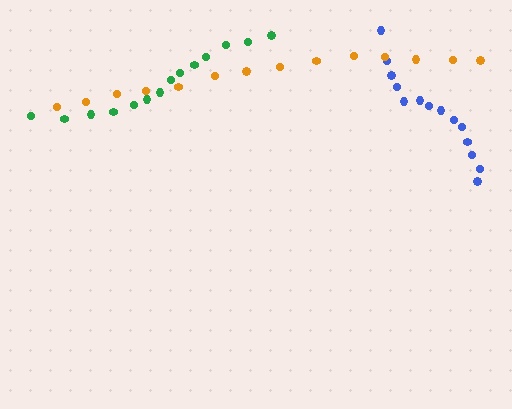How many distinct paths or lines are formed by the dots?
There are 3 distinct paths.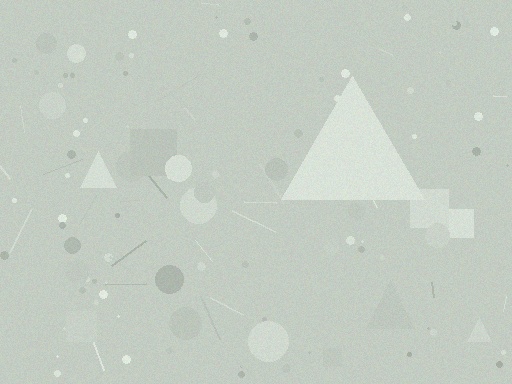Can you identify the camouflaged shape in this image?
The camouflaged shape is a triangle.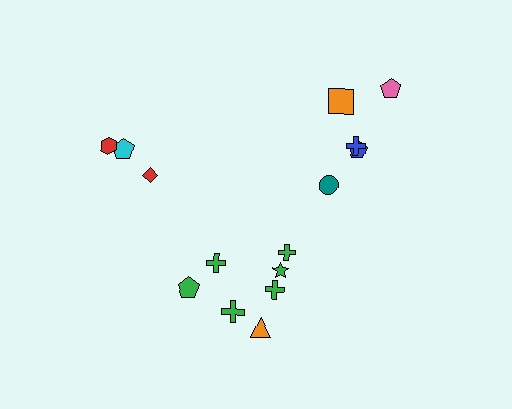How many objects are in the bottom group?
There are 7 objects.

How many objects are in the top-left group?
There are 3 objects.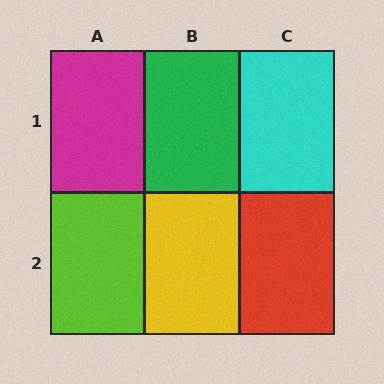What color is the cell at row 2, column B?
Yellow.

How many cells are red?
1 cell is red.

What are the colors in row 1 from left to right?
Magenta, green, cyan.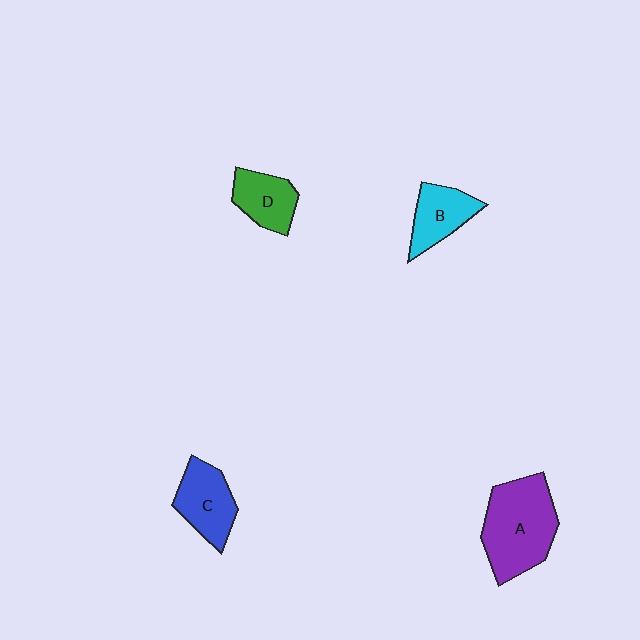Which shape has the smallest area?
Shape D (green).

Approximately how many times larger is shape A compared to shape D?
Approximately 2.0 times.